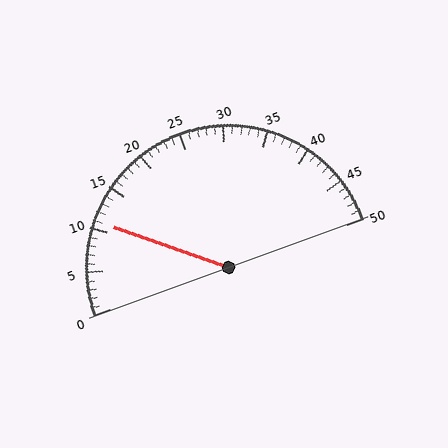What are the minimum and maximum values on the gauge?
The gauge ranges from 0 to 50.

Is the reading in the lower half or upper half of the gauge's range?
The reading is in the lower half of the range (0 to 50).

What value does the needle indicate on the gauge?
The needle indicates approximately 11.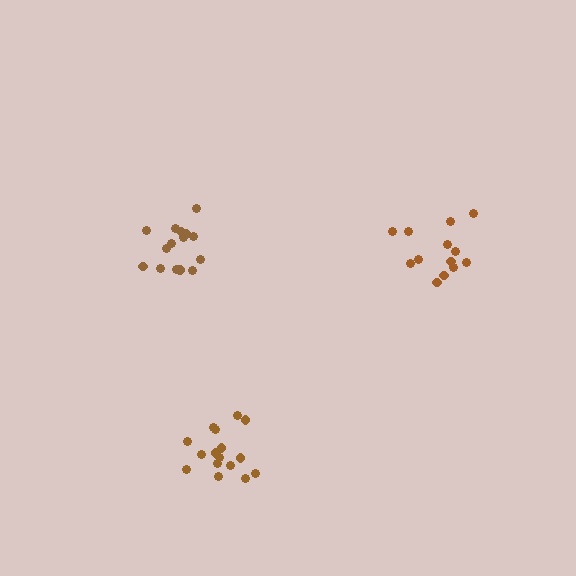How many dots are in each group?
Group 1: 16 dots, Group 2: 13 dots, Group 3: 15 dots (44 total).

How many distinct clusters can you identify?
There are 3 distinct clusters.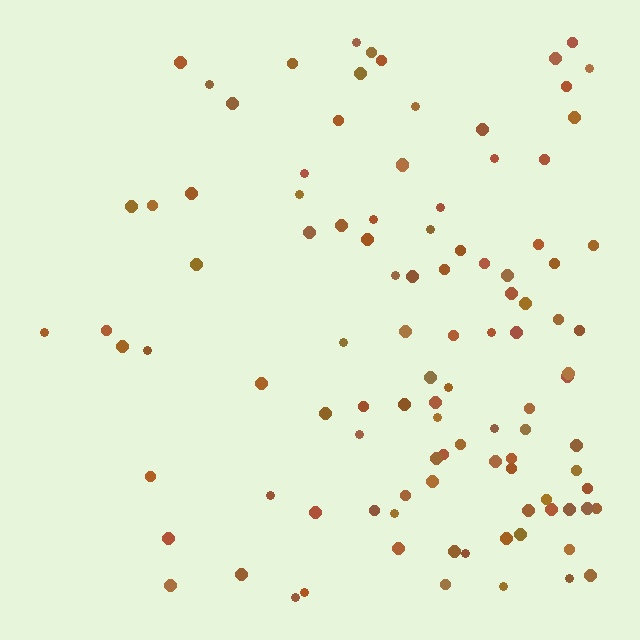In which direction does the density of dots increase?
From left to right, with the right side densest.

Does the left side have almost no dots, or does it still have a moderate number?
Still a moderate number, just noticeably fewer than the right.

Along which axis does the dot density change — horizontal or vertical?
Horizontal.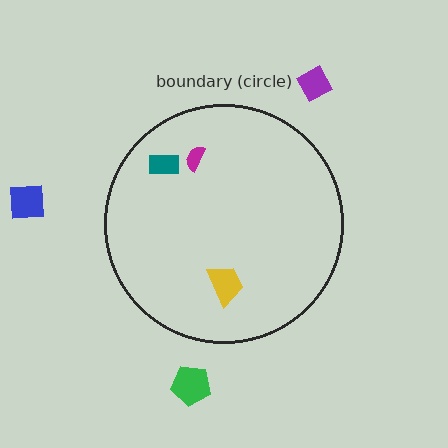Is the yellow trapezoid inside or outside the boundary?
Inside.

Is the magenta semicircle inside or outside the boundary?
Inside.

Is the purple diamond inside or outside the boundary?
Outside.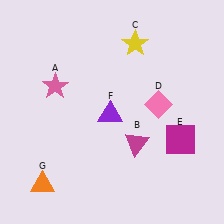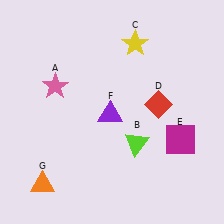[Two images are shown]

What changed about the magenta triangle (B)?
In Image 1, B is magenta. In Image 2, it changed to lime.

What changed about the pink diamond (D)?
In Image 1, D is pink. In Image 2, it changed to red.